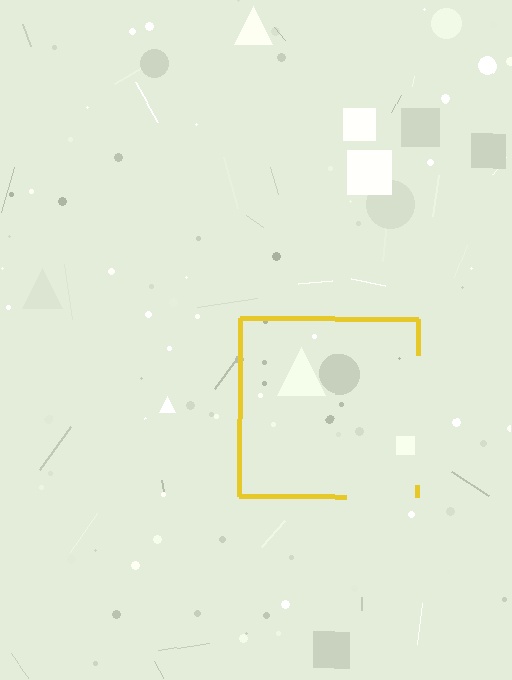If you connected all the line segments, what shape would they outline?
They would outline a square.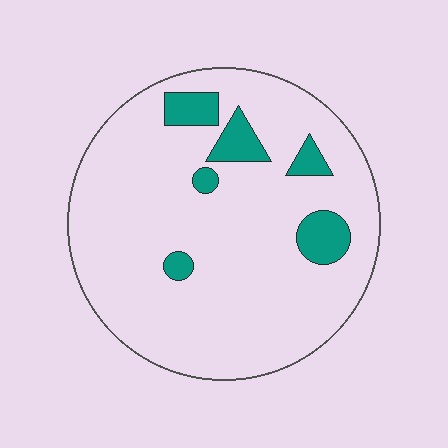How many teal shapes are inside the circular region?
6.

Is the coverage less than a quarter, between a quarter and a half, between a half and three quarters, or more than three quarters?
Less than a quarter.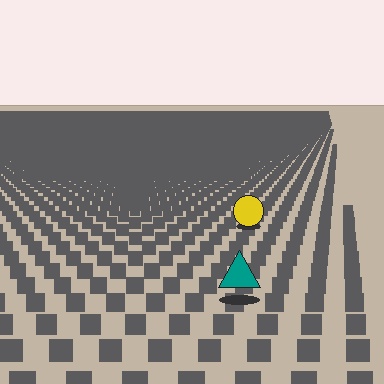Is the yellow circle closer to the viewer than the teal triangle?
No. The teal triangle is closer — you can tell from the texture gradient: the ground texture is coarser near it.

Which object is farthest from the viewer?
The yellow circle is farthest from the viewer. It appears smaller and the ground texture around it is denser.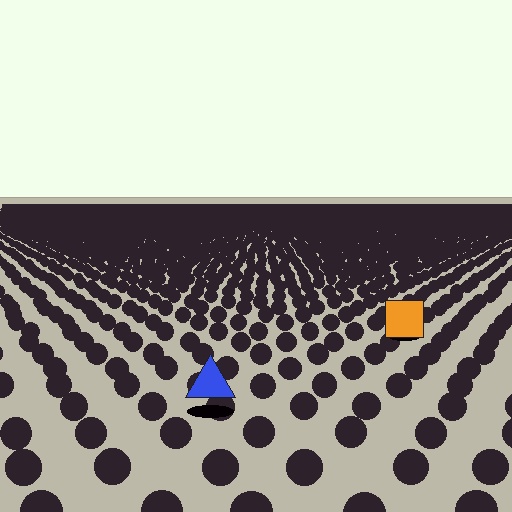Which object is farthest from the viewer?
The orange square is farthest from the viewer. It appears smaller and the ground texture around it is denser.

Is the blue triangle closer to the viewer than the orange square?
Yes. The blue triangle is closer — you can tell from the texture gradient: the ground texture is coarser near it.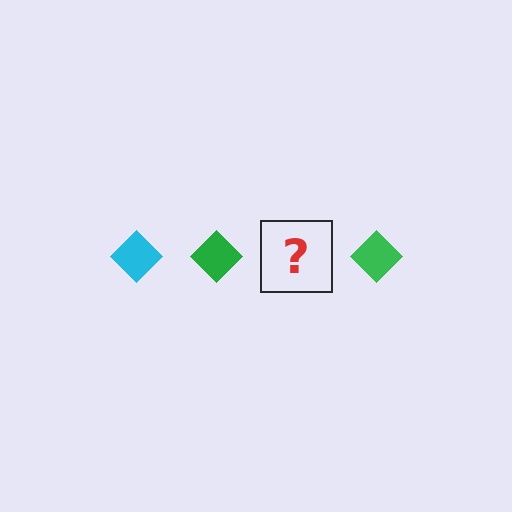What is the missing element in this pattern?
The missing element is a cyan diamond.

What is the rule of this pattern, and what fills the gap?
The rule is that the pattern cycles through cyan, green diamonds. The gap should be filled with a cyan diamond.